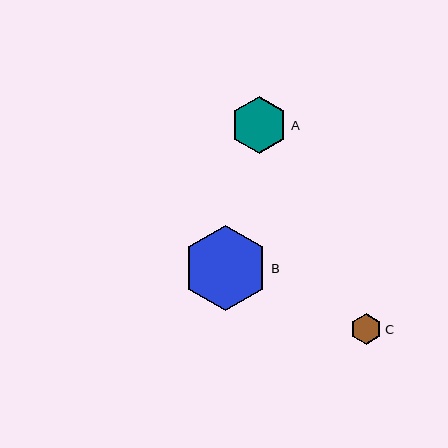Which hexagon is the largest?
Hexagon B is the largest with a size of approximately 86 pixels.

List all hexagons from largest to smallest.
From largest to smallest: B, A, C.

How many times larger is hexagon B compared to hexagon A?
Hexagon B is approximately 1.5 times the size of hexagon A.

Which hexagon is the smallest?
Hexagon C is the smallest with a size of approximately 31 pixels.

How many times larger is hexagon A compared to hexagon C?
Hexagon A is approximately 1.8 times the size of hexagon C.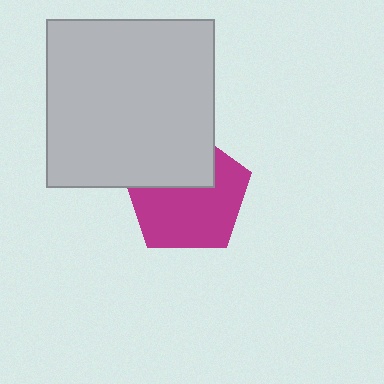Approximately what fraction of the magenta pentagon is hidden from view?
Roughly 36% of the magenta pentagon is hidden behind the light gray square.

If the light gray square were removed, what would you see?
You would see the complete magenta pentagon.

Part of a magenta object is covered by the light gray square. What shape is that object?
It is a pentagon.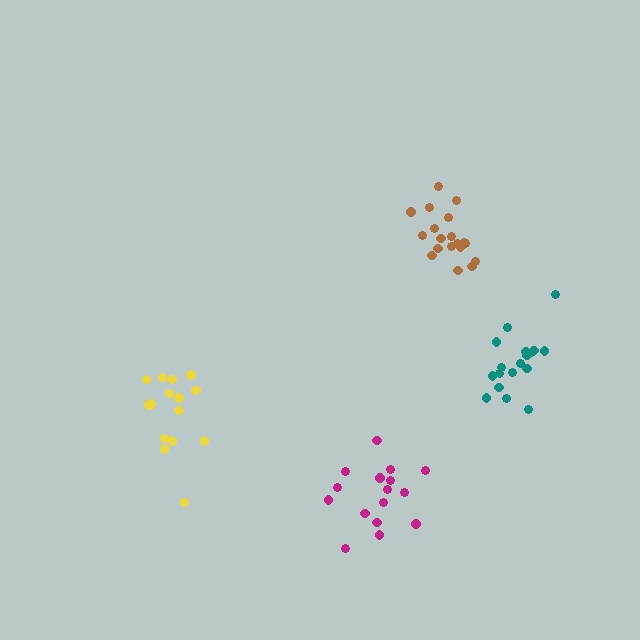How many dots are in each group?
Group 1: 15 dots, Group 2: 16 dots, Group 3: 18 dots, Group 4: 19 dots (68 total).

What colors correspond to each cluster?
The clusters are colored: yellow, magenta, teal, brown.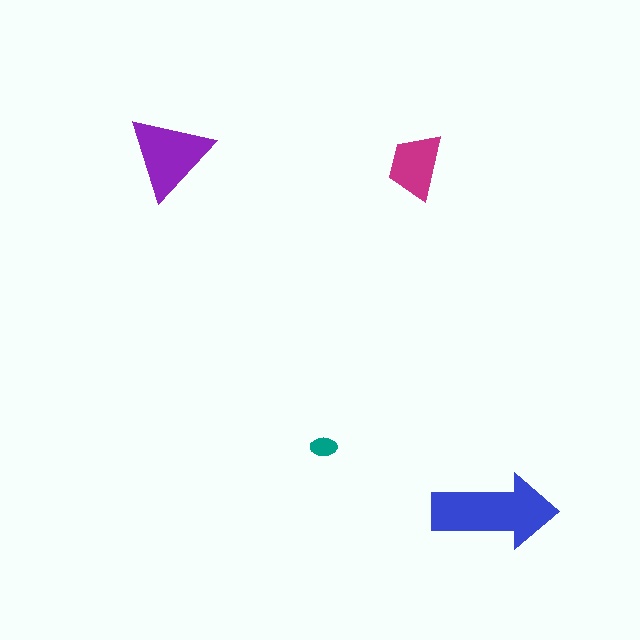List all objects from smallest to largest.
The teal ellipse, the magenta trapezoid, the purple triangle, the blue arrow.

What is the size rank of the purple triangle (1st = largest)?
2nd.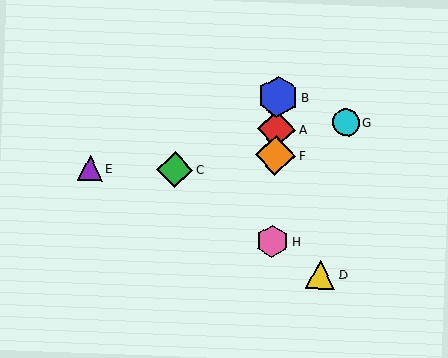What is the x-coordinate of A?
Object A is at x≈277.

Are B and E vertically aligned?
No, B is at x≈278 and E is at x≈90.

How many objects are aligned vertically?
4 objects (A, B, F, H) are aligned vertically.